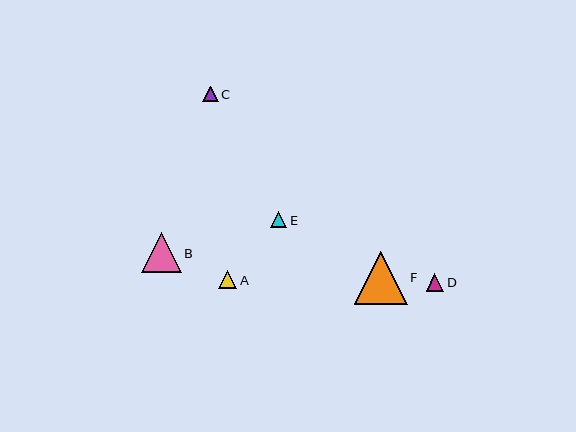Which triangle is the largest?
Triangle F is the largest with a size of approximately 53 pixels.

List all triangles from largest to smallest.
From largest to smallest: F, B, A, D, E, C.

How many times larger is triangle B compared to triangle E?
Triangle B is approximately 2.4 times the size of triangle E.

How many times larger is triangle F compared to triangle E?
Triangle F is approximately 3.2 times the size of triangle E.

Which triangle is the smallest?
Triangle C is the smallest with a size of approximately 16 pixels.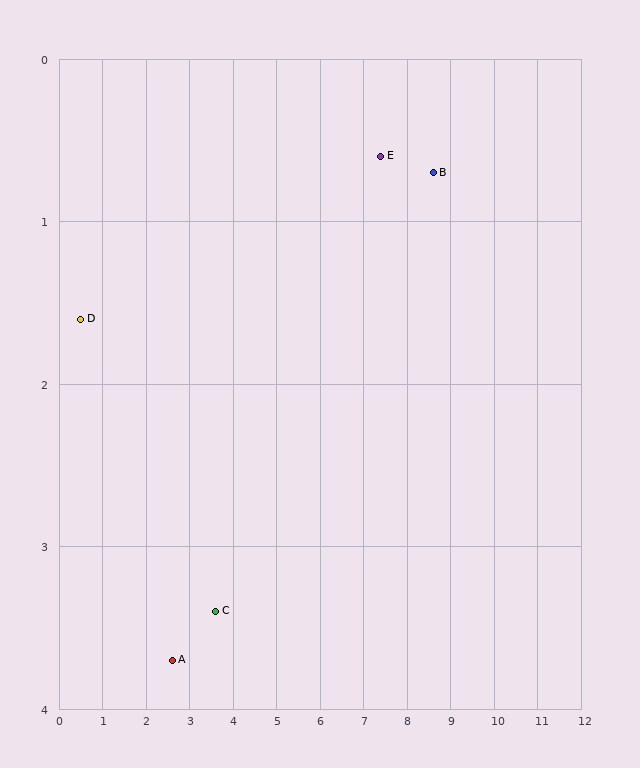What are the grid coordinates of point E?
Point E is at approximately (7.4, 0.6).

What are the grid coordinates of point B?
Point B is at approximately (8.6, 0.7).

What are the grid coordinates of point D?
Point D is at approximately (0.5, 1.6).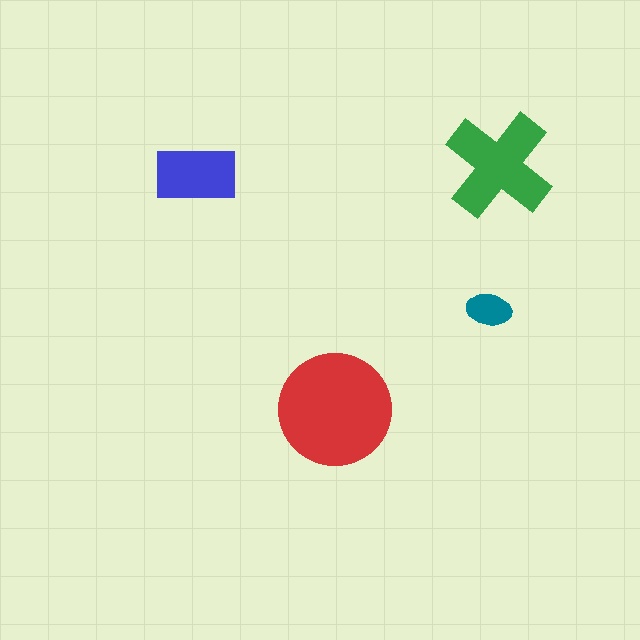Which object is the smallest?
The teal ellipse.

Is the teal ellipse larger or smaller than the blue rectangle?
Smaller.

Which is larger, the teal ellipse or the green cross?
The green cross.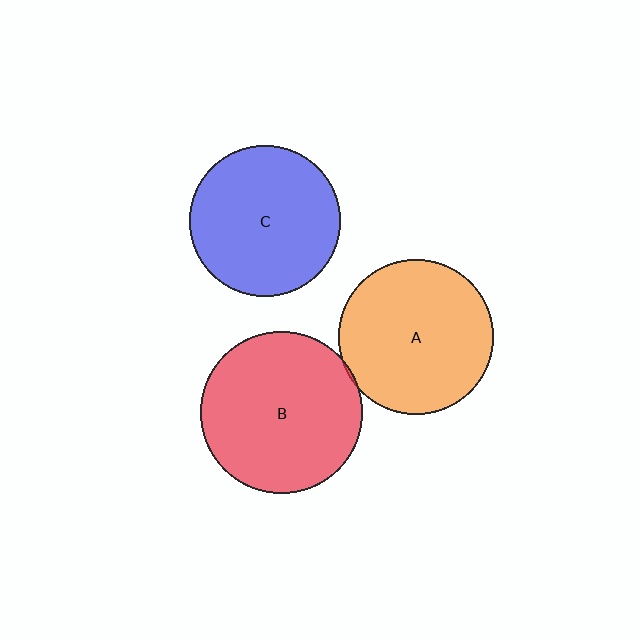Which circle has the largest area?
Circle B (red).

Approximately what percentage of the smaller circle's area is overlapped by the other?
Approximately 5%.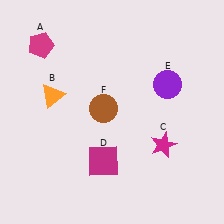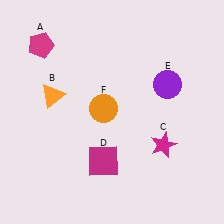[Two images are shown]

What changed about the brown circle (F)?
In Image 1, F is brown. In Image 2, it changed to orange.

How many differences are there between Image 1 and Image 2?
There is 1 difference between the two images.